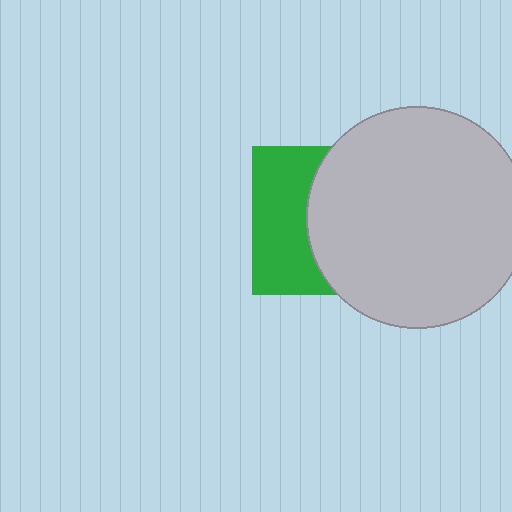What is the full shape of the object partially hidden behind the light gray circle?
The partially hidden object is a green square.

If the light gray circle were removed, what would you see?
You would see the complete green square.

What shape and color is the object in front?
The object in front is a light gray circle.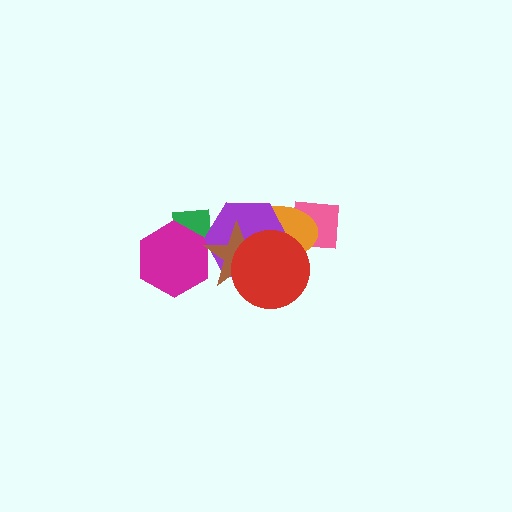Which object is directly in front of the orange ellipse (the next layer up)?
The purple hexagon is directly in front of the orange ellipse.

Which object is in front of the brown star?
The red circle is in front of the brown star.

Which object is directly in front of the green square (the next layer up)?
The magenta hexagon is directly in front of the green square.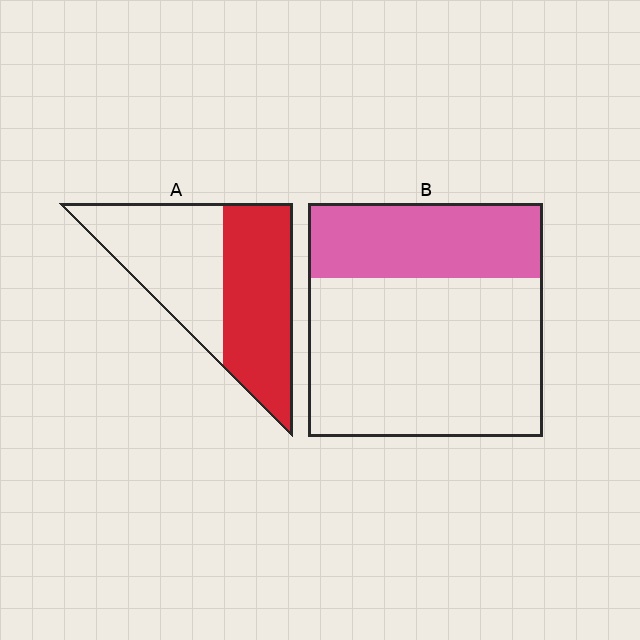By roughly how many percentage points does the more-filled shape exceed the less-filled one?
By roughly 20 percentage points (A over B).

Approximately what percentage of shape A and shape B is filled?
A is approximately 50% and B is approximately 30%.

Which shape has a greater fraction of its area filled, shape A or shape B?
Shape A.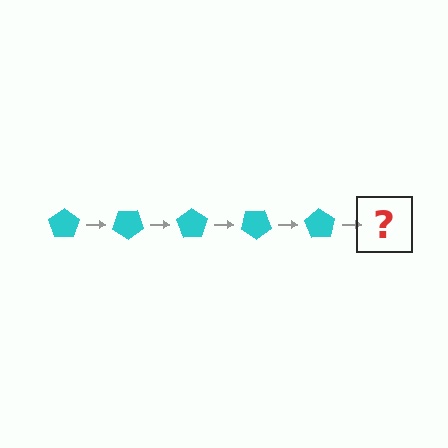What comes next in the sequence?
The next element should be a cyan pentagon rotated 175 degrees.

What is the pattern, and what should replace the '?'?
The pattern is that the pentagon rotates 35 degrees each step. The '?' should be a cyan pentagon rotated 175 degrees.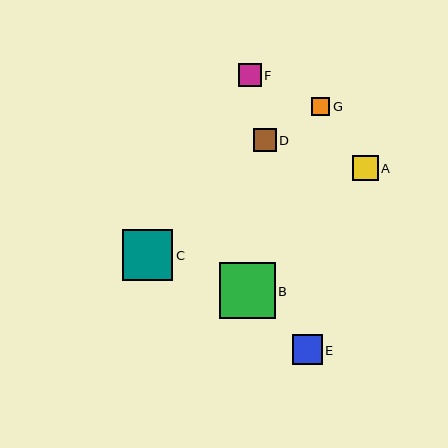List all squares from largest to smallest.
From largest to smallest: B, C, E, A, D, F, G.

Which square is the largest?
Square B is the largest with a size of approximately 56 pixels.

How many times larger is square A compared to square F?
Square A is approximately 1.1 times the size of square F.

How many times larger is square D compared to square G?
Square D is approximately 1.2 times the size of square G.